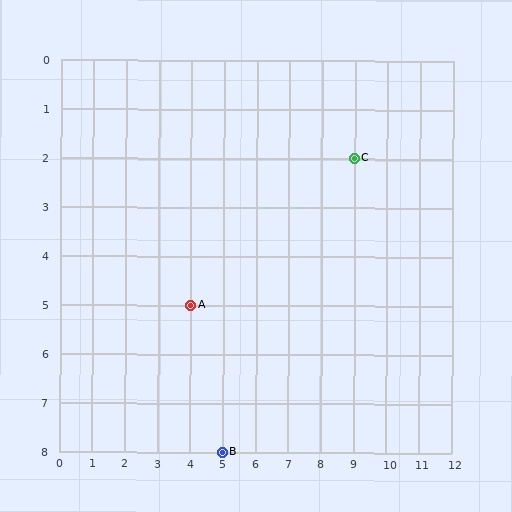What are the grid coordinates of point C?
Point C is at grid coordinates (9, 2).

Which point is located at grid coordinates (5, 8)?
Point B is at (5, 8).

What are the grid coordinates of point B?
Point B is at grid coordinates (5, 8).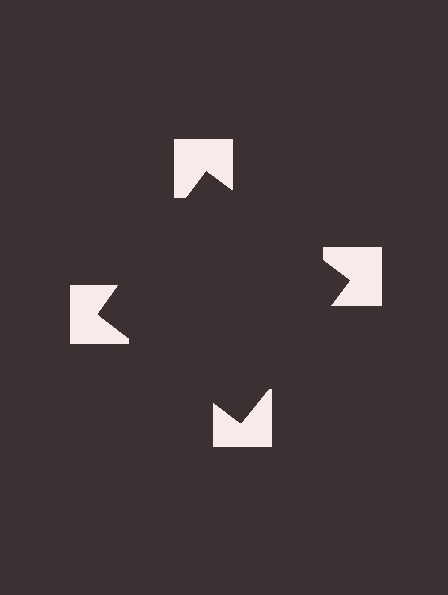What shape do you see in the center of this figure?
An illusory square — its edges are inferred from the aligned wedge cuts in the notched squares, not physically drawn.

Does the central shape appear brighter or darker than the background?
It typically appears slightly darker than the background, even though no actual brightness change is drawn.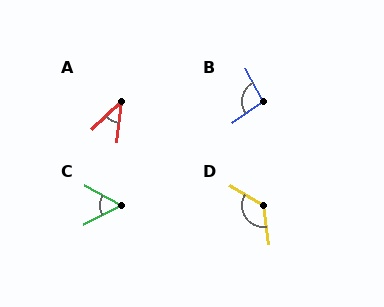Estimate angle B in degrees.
Approximately 96 degrees.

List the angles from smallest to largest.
A (39°), C (56°), B (96°), D (129°).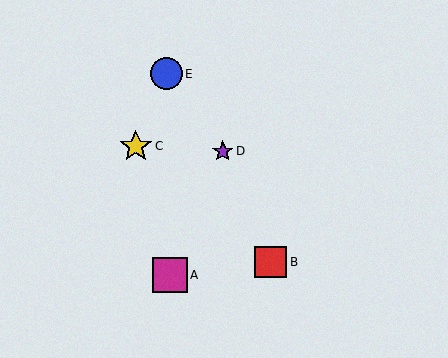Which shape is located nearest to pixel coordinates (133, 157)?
The yellow star (labeled C) at (136, 146) is nearest to that location.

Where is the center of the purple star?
The center of the purple star is at (223, 151).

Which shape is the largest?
The magenta square (labeled A) is the largest.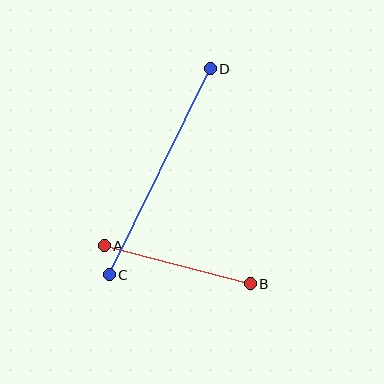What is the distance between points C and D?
The distance is approximately 230 pixels.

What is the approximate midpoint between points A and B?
The midpoint is at approximately (177, 265) pixels.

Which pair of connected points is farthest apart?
Points C and D are farthest apart.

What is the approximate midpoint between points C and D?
The midpoint is at approximately (160, 172) pixels.